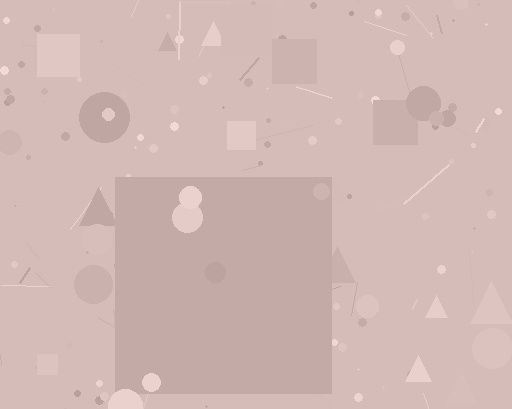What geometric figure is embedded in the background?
A square is embedded in the background.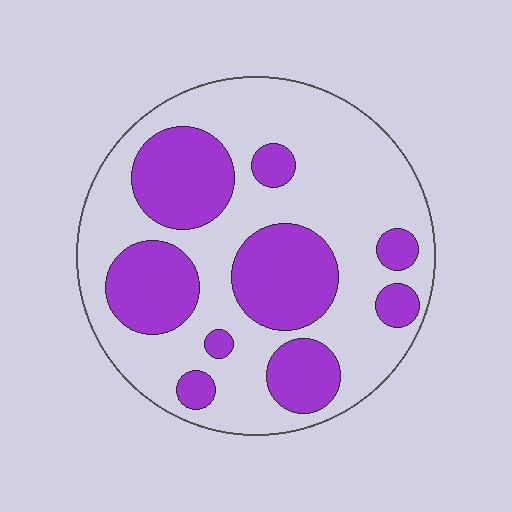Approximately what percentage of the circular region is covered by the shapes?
Approximately 35%.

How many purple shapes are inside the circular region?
9.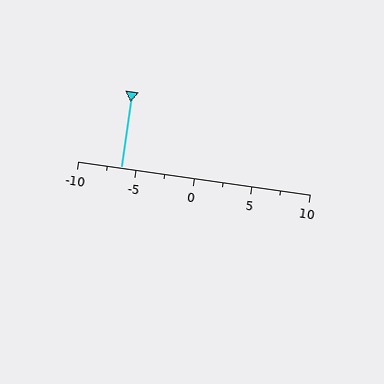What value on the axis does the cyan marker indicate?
The marker indicates approximately -6.2.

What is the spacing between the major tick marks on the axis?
The major ticks are spaced 5 apart.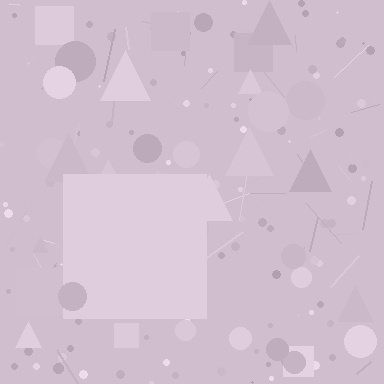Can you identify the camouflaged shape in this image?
The camouflaged shape is a square.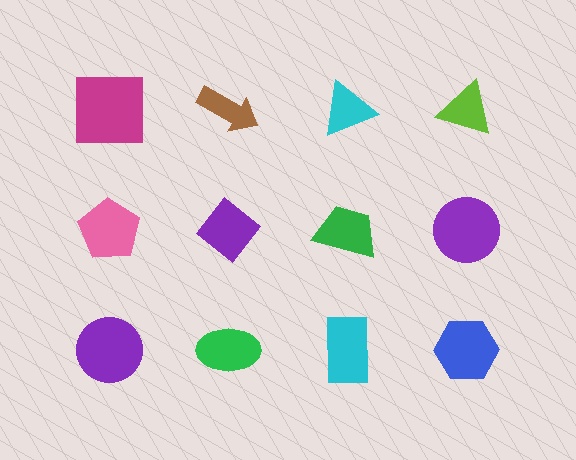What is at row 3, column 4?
A blue hexagon.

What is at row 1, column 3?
A cyan triangle.